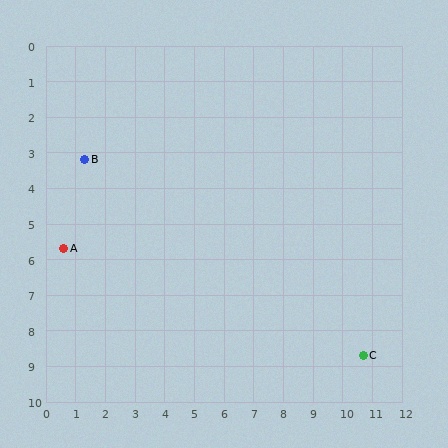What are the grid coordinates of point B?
Point B is at approximately (1.3, 3.2).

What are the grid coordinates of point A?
Point A is at approximately (0.6, 5.7).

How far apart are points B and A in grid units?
Points B and A are about 2.6 grid units apart.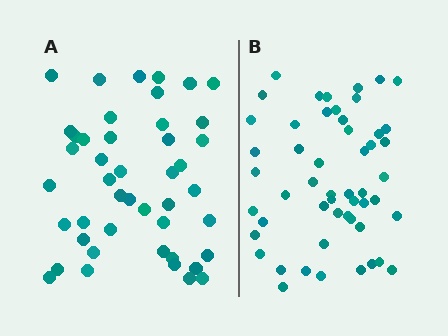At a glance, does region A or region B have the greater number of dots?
Region B (the right region) has more dots.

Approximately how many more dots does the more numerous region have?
Region B has roughly 8 or so more dots than region A.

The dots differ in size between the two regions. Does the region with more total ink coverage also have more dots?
No. Region A has more total ink coverage because its dots are larger, but region B actually contains more individual dots. Total area can be misleading — the number of items is what matters here.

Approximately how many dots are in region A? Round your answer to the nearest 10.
About 40 dots. (The exact count is 45, which rounds to 40.)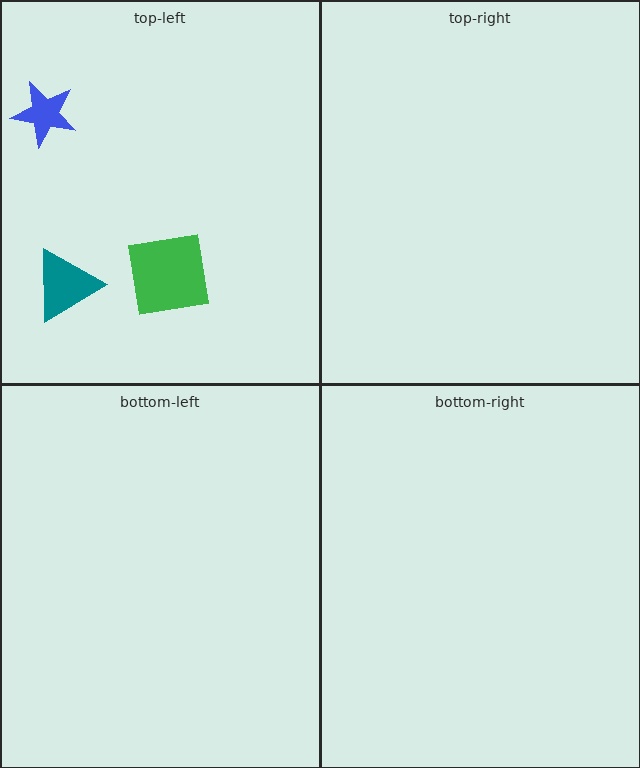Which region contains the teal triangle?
The top-left region.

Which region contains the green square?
The top-left region.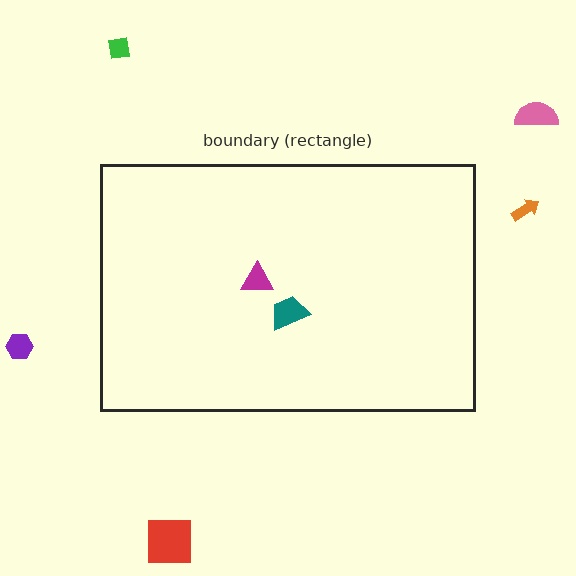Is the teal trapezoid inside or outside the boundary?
Inside.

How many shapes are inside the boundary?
2 inside, 5 outside.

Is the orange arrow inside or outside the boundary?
Outside.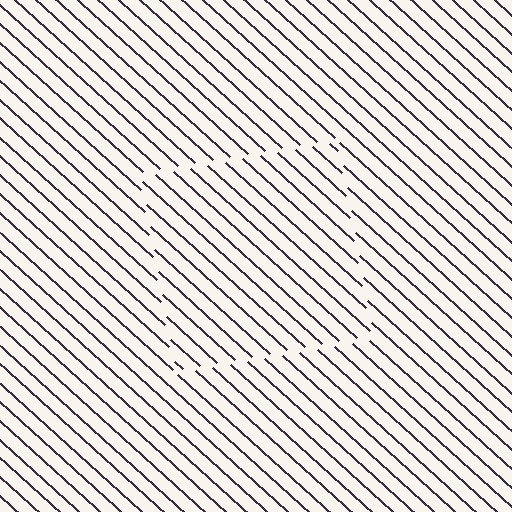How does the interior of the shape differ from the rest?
The interior of the shape contains the same grating, shifted by half a period — the contour is defined by the phase discontinuity where line-ends from the inner and outer gratings abut.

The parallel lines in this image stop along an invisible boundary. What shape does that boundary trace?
An illusory square. The interior of the shape contains the same grating, shifted by half a period — the contour is defined by the phase discontinuity where line-ends from the inner and outer gratings abut.